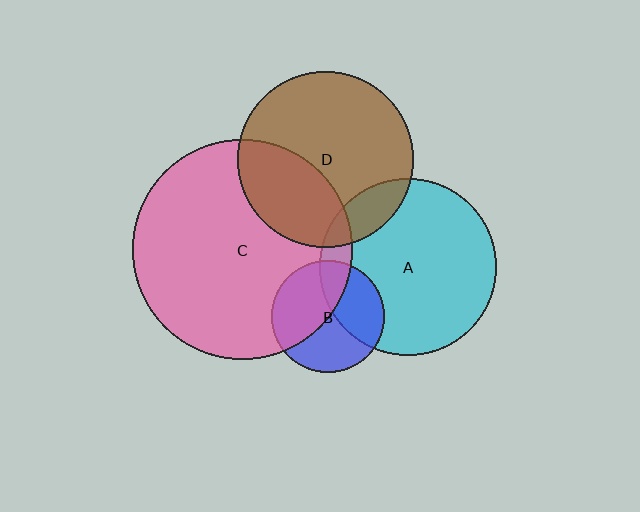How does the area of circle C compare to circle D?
Approximately 1.5 times.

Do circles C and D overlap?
Yes.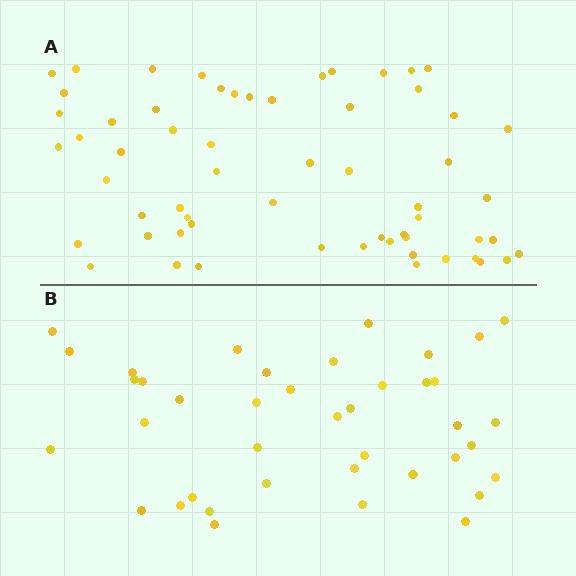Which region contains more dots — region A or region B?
Region A (the top region) has more dots.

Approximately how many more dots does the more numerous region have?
Region A has approximately 20 more dots than region B.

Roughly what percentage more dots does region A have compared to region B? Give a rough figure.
About 50% more.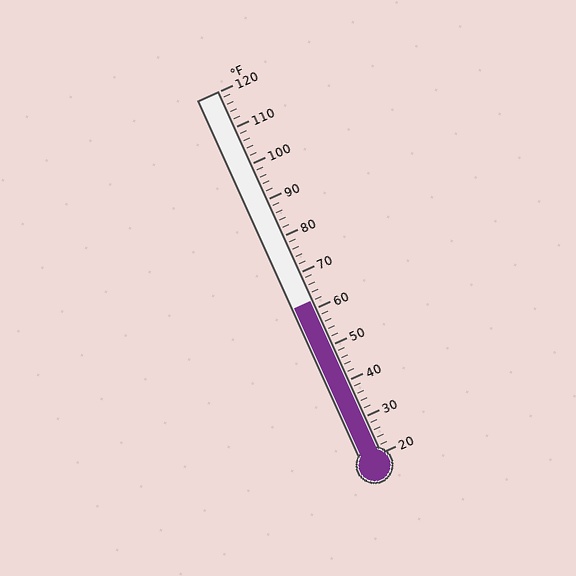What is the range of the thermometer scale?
The thermometer scale ranges from 20°F to 120°F.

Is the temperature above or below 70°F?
The temperature is below 70°F.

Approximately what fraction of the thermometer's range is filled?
The thermometer is filled to approximately 40% of its range.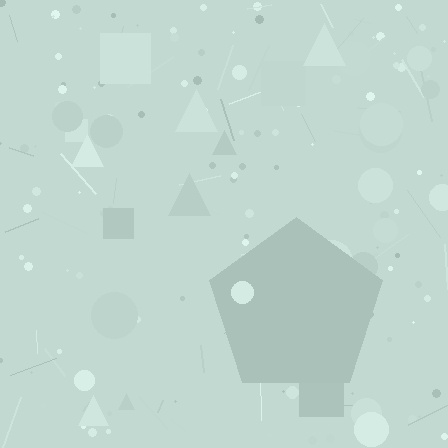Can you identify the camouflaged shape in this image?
The camouflaged shape is a pentagon.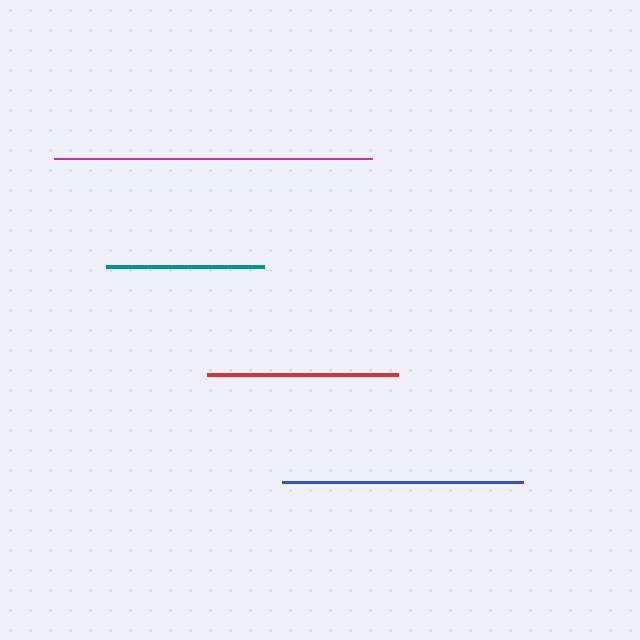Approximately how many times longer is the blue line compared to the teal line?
The blue line is approximately 1.5 times the length of the teal line.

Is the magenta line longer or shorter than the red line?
The magenta line is longer than the red line.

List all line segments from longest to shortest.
From longest to shortest: magenta, blue, red, teal.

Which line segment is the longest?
The magenta line is the longest at approximately 318 pixels.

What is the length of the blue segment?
The blue segment is approximately 241 pixels long.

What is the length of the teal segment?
The teal segment is approximately 158 pixels long.